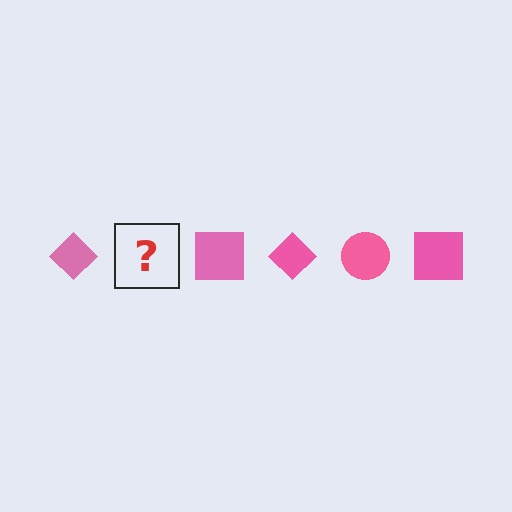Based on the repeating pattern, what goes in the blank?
The blank should be a pink circle.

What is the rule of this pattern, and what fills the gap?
The rule is that the pattern cycles through diamond, circle, square shapes in pink. The gap should be filled with a pink circle.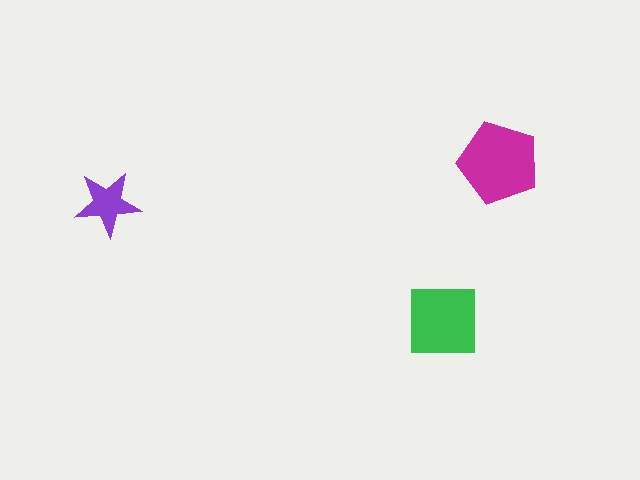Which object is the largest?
The magenta pentagon.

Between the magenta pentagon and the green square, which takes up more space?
The magenta pentagon.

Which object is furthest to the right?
The magenta pentagon is rightmost.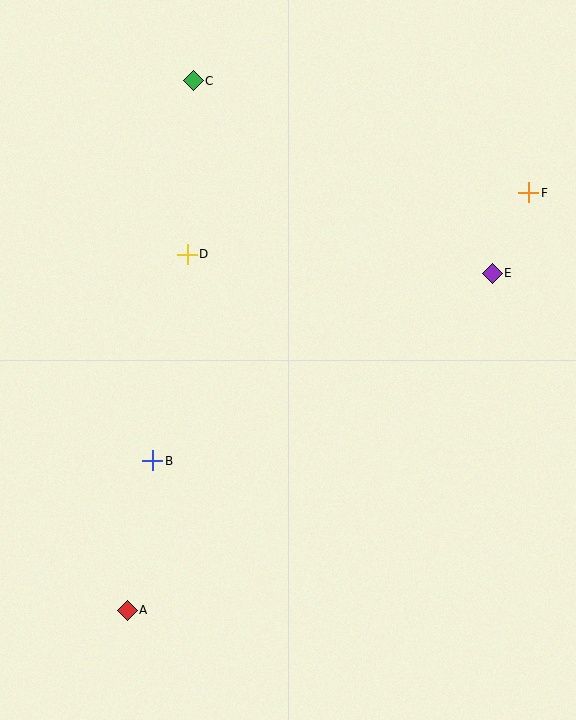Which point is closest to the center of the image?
Point D at (187, 254) is closest to the center.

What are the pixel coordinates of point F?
Point F is at (529, 193).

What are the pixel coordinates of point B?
Point B is at (153, 461).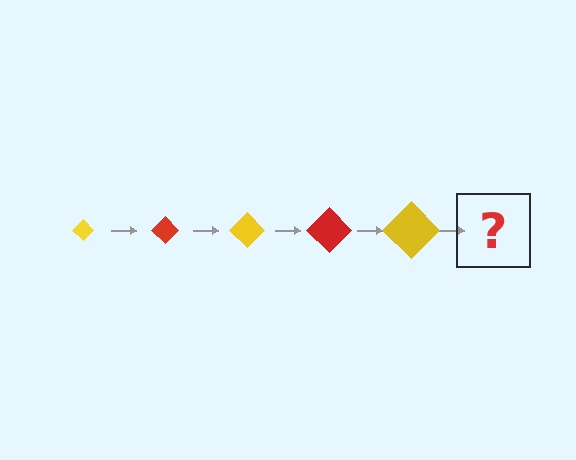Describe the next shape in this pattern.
It should be a red diamond, larger than the previous one.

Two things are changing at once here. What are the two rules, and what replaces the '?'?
The two rules are that the diamond grows larger each step and the color cycles through yellow and red. The '?' should be a red diamond, larger than the previous one.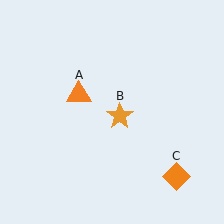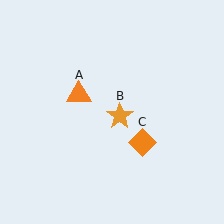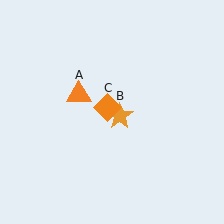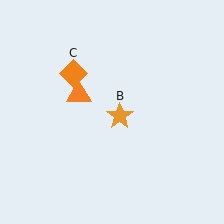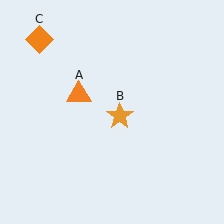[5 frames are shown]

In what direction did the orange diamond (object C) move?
The orange diamond (object C) moved up and to the left.